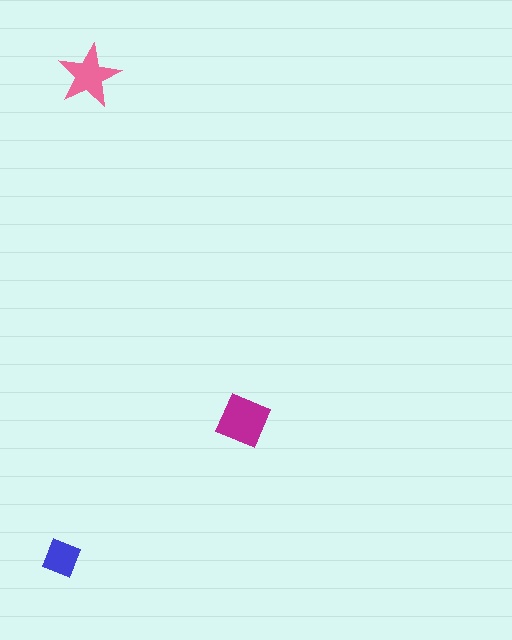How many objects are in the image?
There are 3 objects in the image.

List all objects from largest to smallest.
The magenta square, the pink star, the blue diamond.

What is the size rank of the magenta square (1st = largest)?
1st.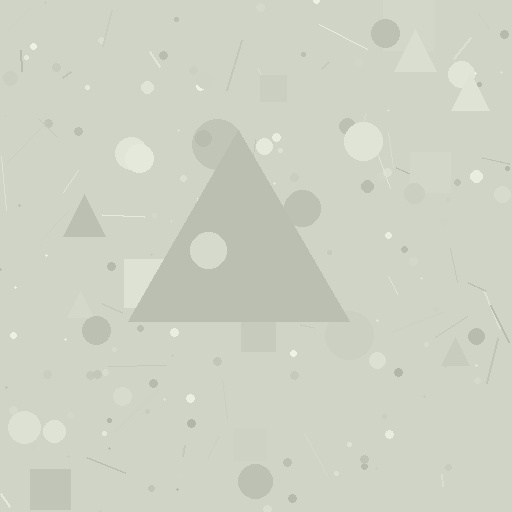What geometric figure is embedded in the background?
A triangle is embedded in the background.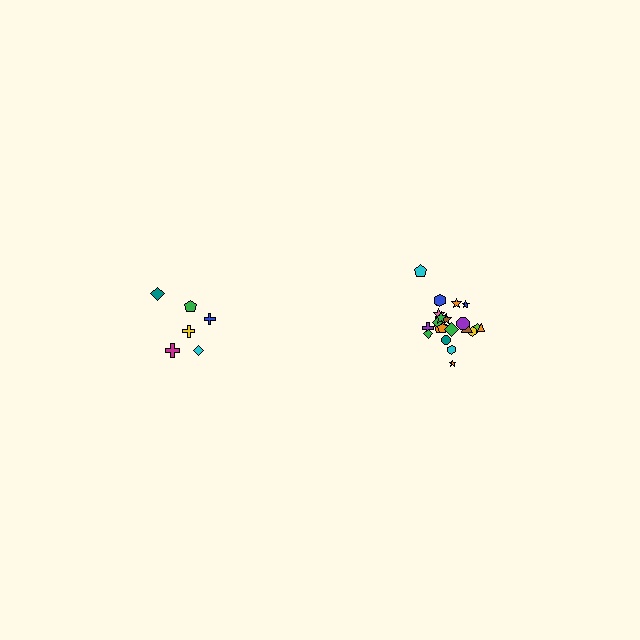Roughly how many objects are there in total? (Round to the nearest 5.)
Roughly 30 objects in total.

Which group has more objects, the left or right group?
The right group.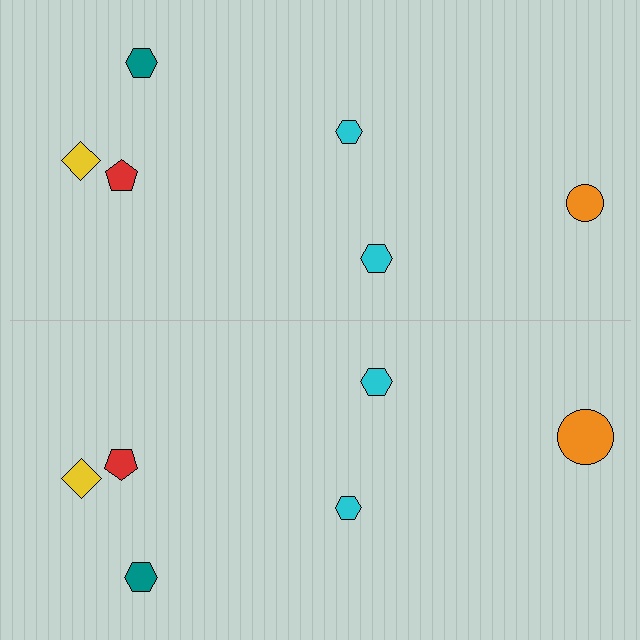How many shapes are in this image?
There are 12 shapes in this image.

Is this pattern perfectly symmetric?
No, the pattern is not perfectly symmetric. The orange circle on the bottom side has a different size than its mirror counterpart.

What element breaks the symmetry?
The orange circle on the bottom side has a different size than its mirror counterpart.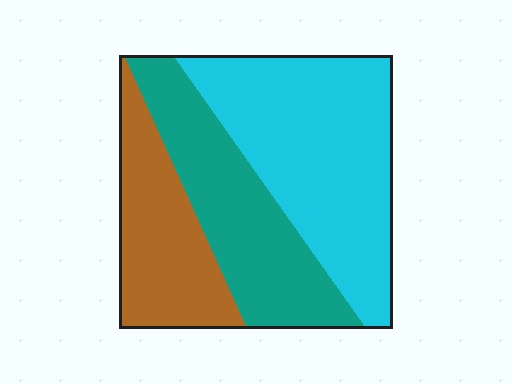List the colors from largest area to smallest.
From largest to smallest: cyan, teal, brown.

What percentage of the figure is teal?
Teal covers around 30% of the figure.